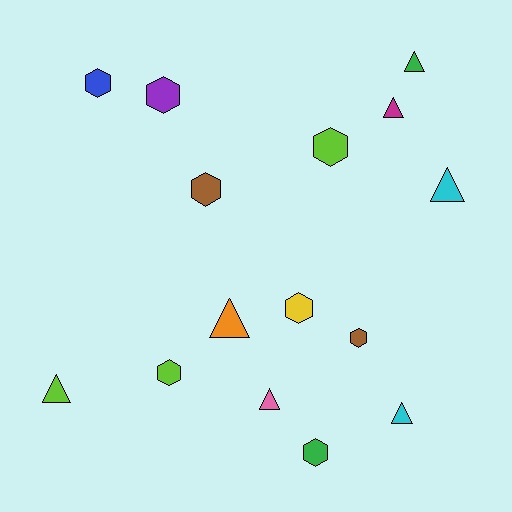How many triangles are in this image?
There are 7 triangles.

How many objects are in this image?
There are 15 objects.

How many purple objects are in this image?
There is 1 purple object.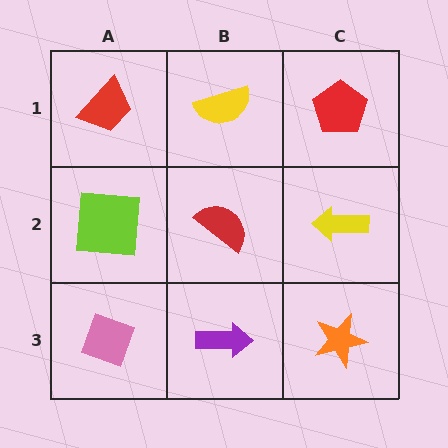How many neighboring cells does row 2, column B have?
4.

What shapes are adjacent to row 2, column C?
A red pentagon (row 1, column C), an orange star (row 3, column C), a red semicircle (row 2, column B).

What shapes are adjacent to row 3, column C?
A yellow arrow (row 2, column C), a purple arrow (row 3, column B).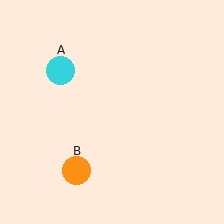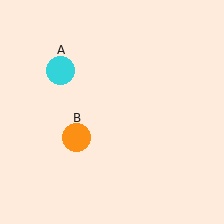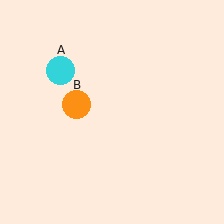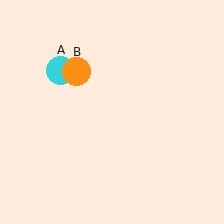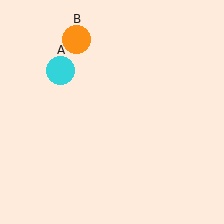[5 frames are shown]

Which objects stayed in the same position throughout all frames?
Cyan circle (object A) remained stationary.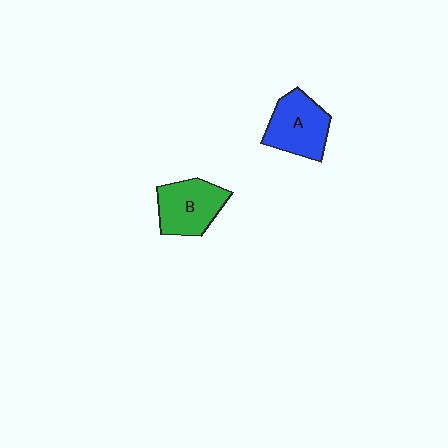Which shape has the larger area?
Shape A (blue).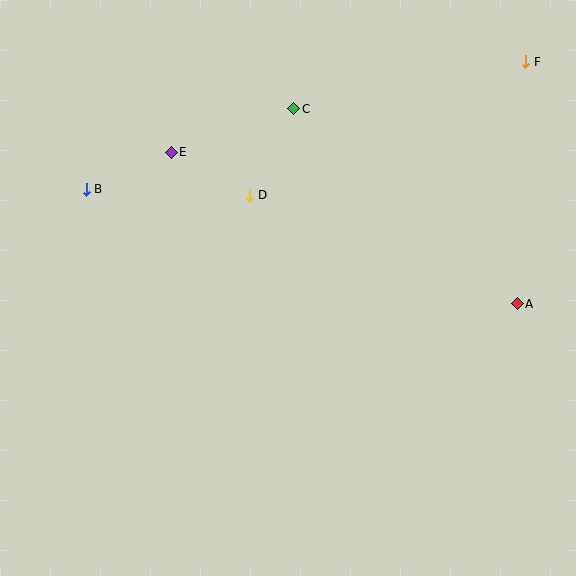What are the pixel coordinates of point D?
Point D is at (250, 195).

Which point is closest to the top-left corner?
Point B is closest to the top-left corner.